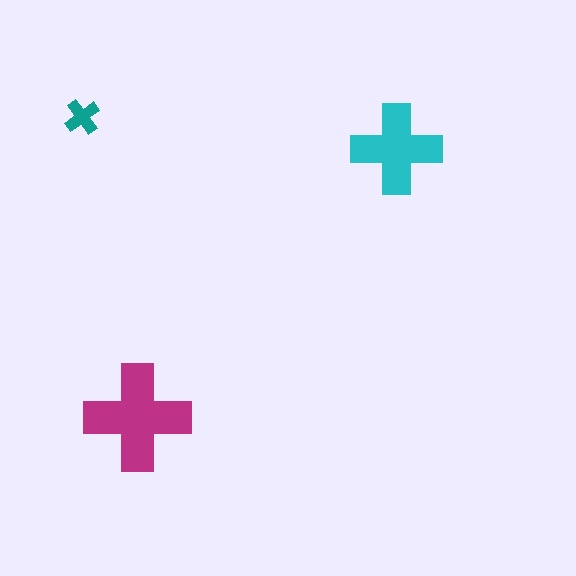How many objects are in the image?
There are 3 objects in the image.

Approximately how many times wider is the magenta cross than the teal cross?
About 3 times wider.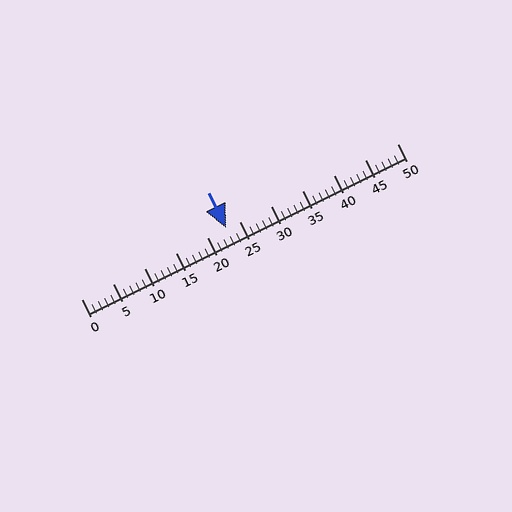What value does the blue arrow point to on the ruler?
The blue arrow points to approximately 23.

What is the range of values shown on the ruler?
The ruler shows values from 0 to 50.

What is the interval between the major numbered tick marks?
The major tick marks are spaced 5 units apart.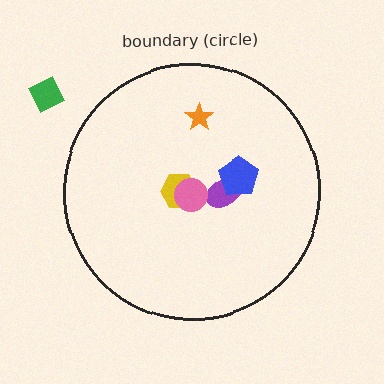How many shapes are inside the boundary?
5 inside, 1 outside.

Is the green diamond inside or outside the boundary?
Outside.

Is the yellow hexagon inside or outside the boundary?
Inside.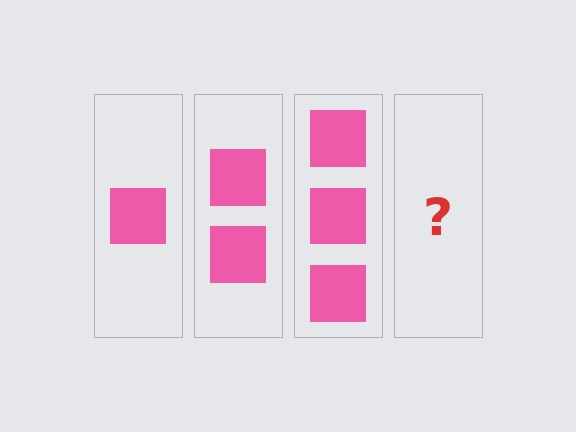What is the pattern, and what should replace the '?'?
The pattern is that each step adds one more square. The '?' should be 4 squares.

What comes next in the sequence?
The next element should be 4 squares.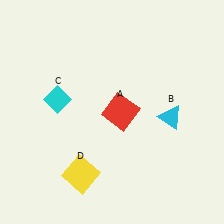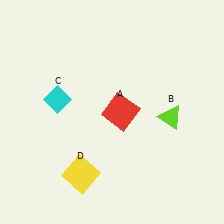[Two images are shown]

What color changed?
The triangle (B) changed from cyan in Image 1 to lime in Image 2.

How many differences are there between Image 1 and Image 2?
There is 1 difference between the two images.